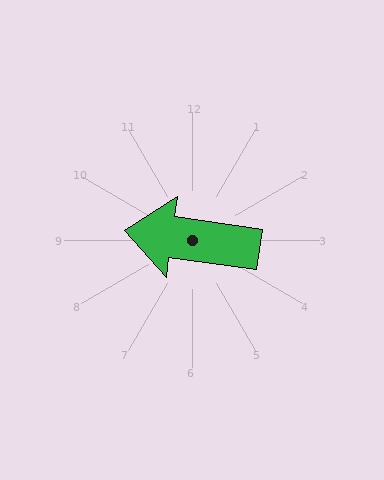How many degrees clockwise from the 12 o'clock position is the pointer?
Approximately 278 degrees.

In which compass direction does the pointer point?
West.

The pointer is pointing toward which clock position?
Roughly 9 o'clock.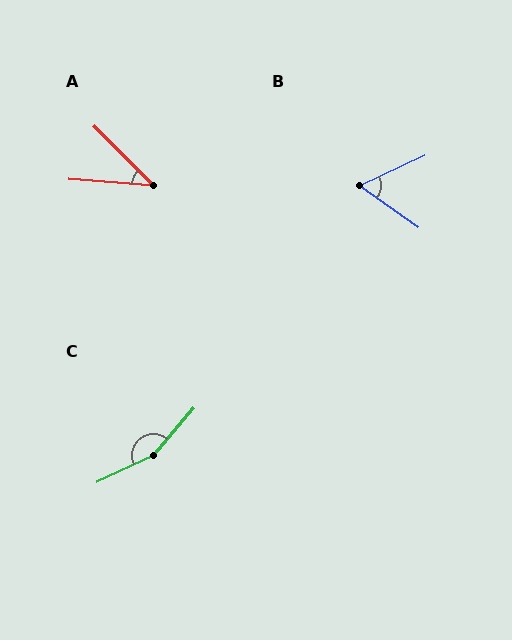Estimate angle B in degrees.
Approximately 60 degrees.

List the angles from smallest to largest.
A (41°), B (60°), C (156°).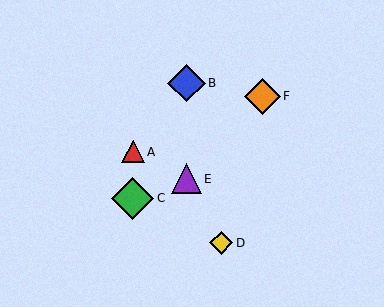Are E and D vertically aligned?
No, E is at x≈186 and D is at x≈221.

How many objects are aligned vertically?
2 objects (B, E) are aligned vertically.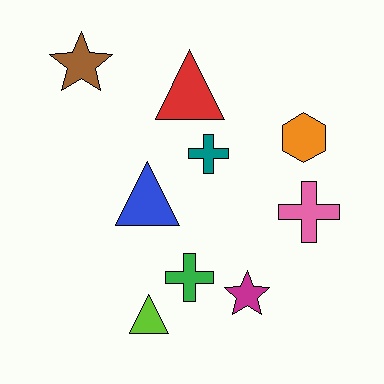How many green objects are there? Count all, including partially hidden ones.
There is 1 green object.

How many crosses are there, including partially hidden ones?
There are 3 crosses.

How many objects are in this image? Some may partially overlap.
There are 9 objects.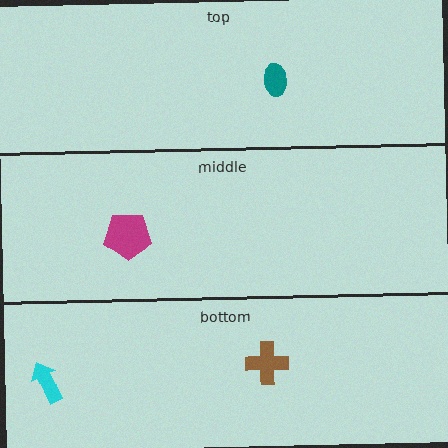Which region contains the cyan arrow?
The bottom region.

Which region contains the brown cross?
The bottom region.